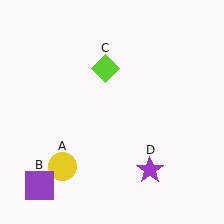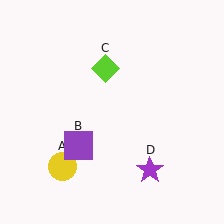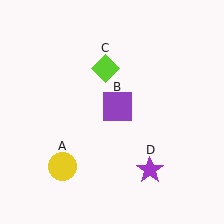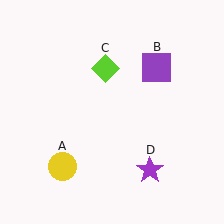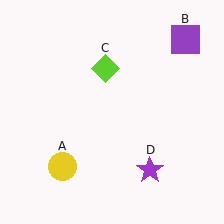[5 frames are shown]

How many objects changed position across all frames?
1 object changed position: purple square (object B).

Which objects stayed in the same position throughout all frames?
Yellow circle (object A) and lime diamond (object C) and purple star (object D) remained stationary.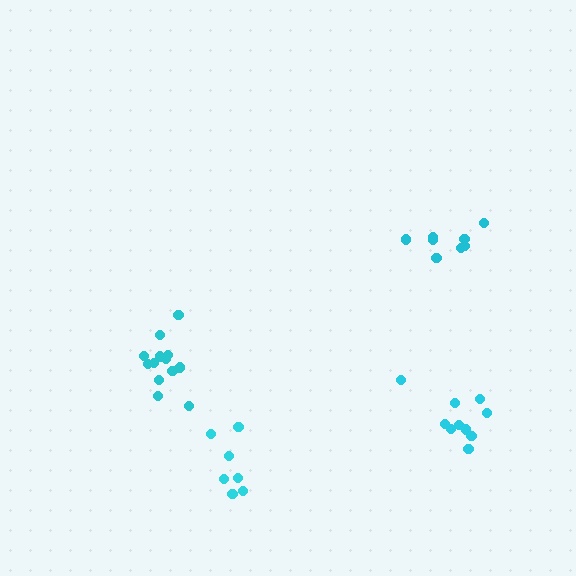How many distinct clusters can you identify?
There are 4 distinct clusters.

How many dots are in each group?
Group 1: 13 dots, Group 2: 8 dots, Group 3: 10 dots, Group 4: 7 dots (38 total).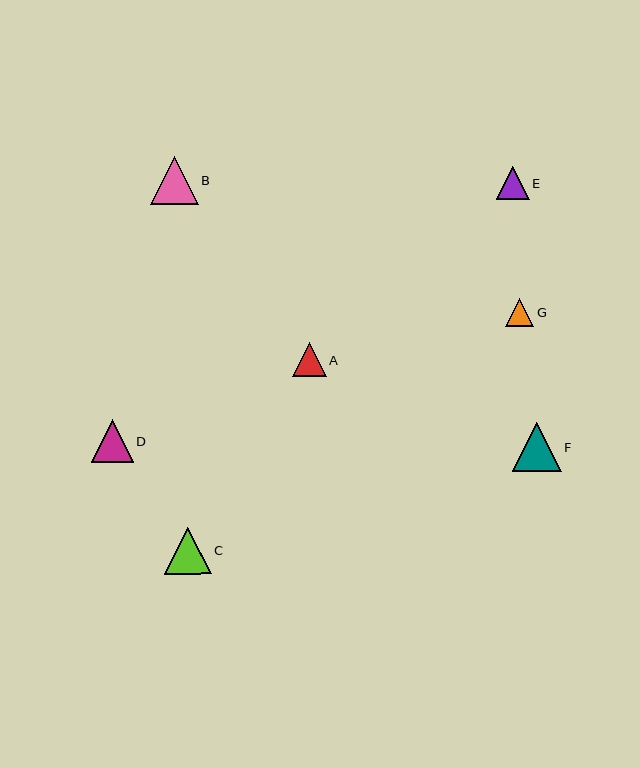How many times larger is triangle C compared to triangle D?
Triangle C is approximately 1.1 times the size of triangle D.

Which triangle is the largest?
Triangle F is the largest with a size of approximately 49 pixels.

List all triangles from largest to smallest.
From largest to smallest: F, B, C, D, A, E, G.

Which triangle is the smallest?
Triangle G is the smallest with a size of approximately 28 pixels.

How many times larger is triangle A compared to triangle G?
Triangle A is approximately 1.2 times the size of triangle G.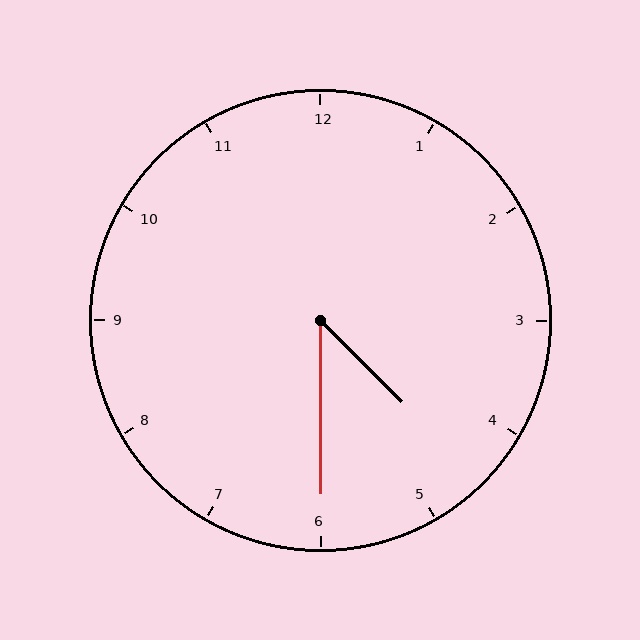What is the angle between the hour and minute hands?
Approximately 45 degrees.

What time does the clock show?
4:30.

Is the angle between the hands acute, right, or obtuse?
It is acute.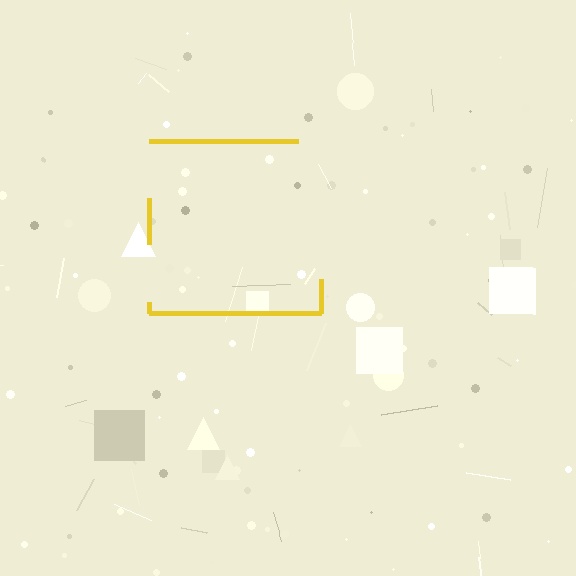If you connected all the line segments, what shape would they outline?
They would outline a square.